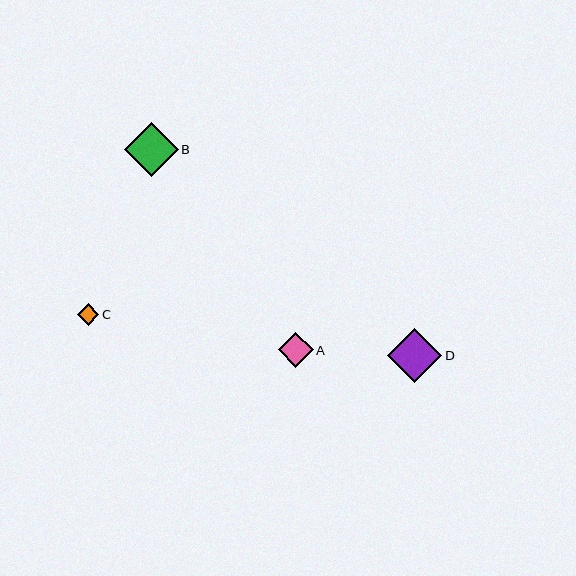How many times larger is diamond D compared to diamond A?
Diamond D is approximately 1.5 times the size of diamond A.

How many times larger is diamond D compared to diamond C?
Diamond D is approximately 2.5 times the size of diamond C.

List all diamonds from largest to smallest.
From largest to smallest: D, B, A, C.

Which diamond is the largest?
Diamond D is the largest with a size of approximately 54 pixels.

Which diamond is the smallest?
Diamond C is the smallest with a size of approximately 21 pixels.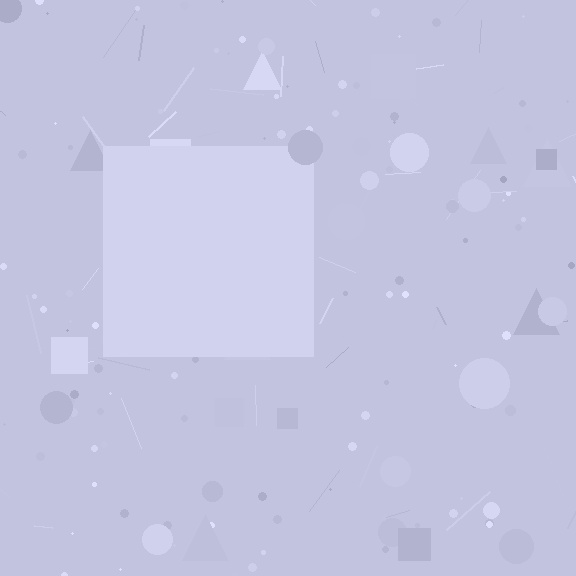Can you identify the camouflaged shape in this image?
The camouflaged shape is a square.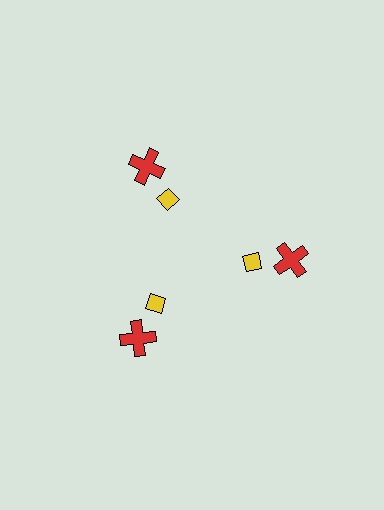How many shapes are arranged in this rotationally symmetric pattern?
There are 6 shapes, arranged in 3 groups of 2.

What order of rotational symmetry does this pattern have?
This pattern has 3-fold rotational symmetry.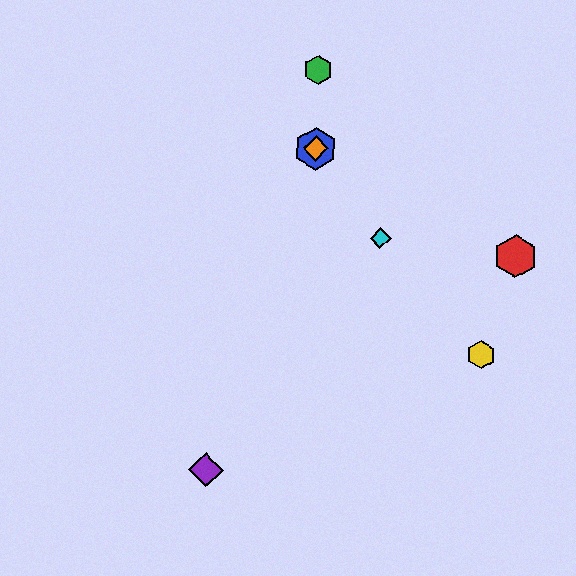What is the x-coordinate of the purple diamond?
The purple diamond is at x≈206.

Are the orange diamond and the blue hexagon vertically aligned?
Yes, both are at x≈316.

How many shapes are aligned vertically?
3 shapes (the blue hexagon, the green hexagon, the orange diamond) are aligned vertically.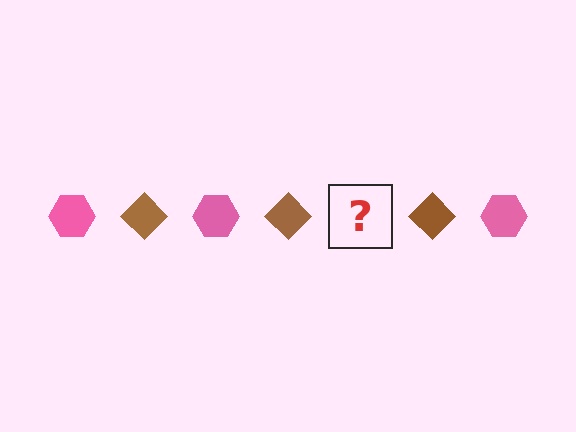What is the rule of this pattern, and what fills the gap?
The rule is that the pattern alternates between pink hexagon and brown diamond. The gap should be filled with a pink hexagon.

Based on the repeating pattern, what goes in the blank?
The blank should be a pink hexagon.